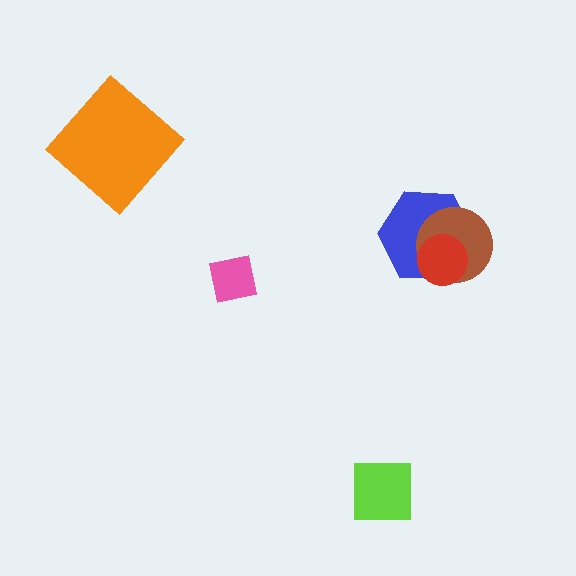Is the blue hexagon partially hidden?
Yes, it is partially covered by another shape.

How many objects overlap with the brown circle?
2 objects overlap with the brown circle.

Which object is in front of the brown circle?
The red circle is in front of the brown circle.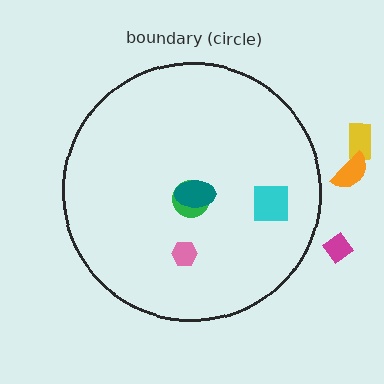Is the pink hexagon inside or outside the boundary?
Inside.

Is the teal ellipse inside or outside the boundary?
Inside.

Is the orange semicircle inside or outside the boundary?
Outside.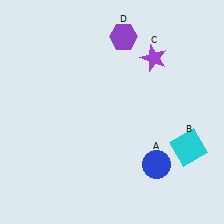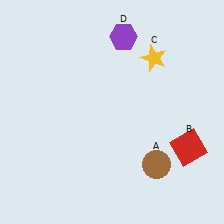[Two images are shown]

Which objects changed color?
A changed from blue to brown. B changed from cyan to red. C changed from purple to yellow.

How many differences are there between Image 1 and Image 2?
There are 3 differences between the two images.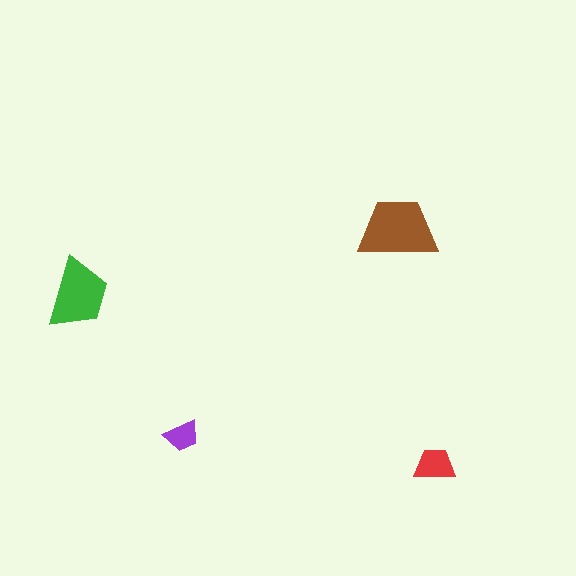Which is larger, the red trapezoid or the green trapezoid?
The green one.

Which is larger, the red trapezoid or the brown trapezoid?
The brown one.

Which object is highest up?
The brown trapezoid is topmost.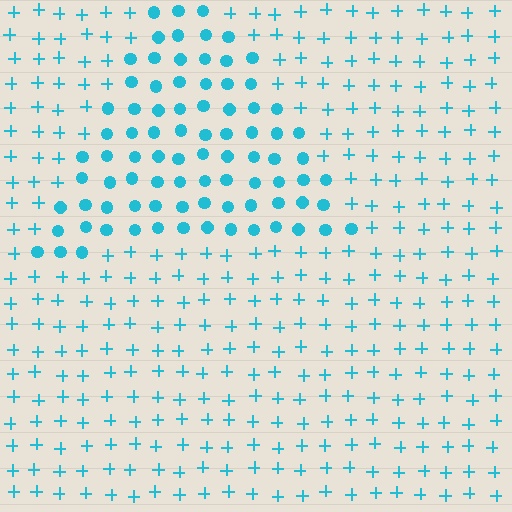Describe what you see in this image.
The image is filled with small cyan elements arranged in a uniform grid. A triangle-shaped region contains circles, while the surrounding area contains plus signs. The boundary is defined purely by the change in element shape.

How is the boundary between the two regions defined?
The boundary is defined by a change in element shape: circles inside vs. plus signs outside. All elements share the same color and spacing.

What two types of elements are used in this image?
The image uses circles inside the triangle region and plus signs outside it.